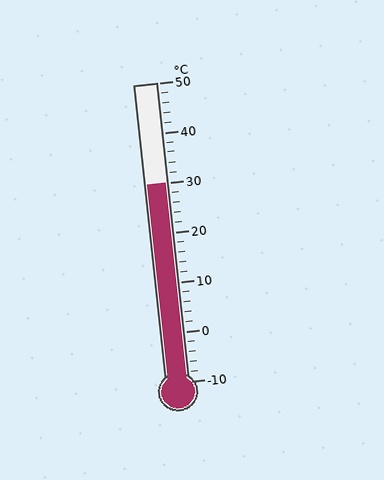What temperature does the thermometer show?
The thermometer shows approximately 30°C.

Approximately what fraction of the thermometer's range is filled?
The thermometer is filled to approximately 65% of its range.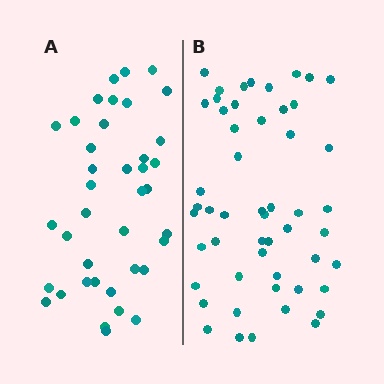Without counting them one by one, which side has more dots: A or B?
Region B (the right region) has more dots.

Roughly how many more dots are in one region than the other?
Region B has approximately 15 more dots than region A.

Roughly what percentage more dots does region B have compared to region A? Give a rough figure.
About 35% more.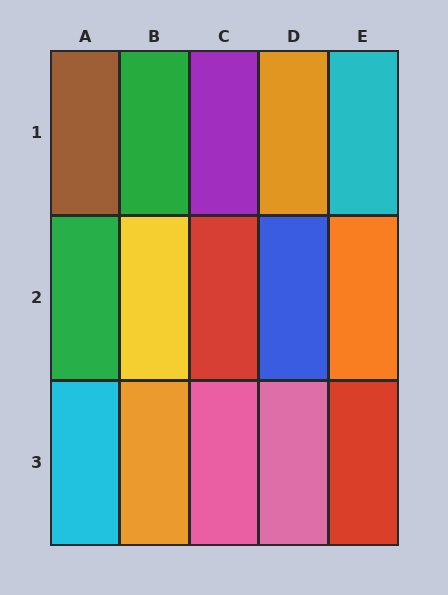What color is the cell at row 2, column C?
Red.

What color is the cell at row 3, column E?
Red.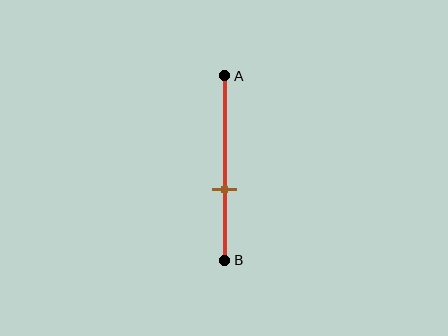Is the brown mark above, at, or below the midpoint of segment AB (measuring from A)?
The brown mark is below the midpoint of segment AB.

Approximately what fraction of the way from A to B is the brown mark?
The brown mark is approximately 60% of the way from A to B.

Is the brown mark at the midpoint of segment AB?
No, the mark is at about 60% from A, not at the 50% midpoint.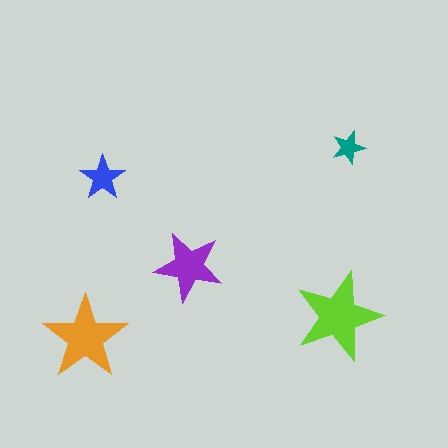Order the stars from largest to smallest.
the lime one, the orange one, the purple one, the blue one, the teal one.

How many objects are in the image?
There are 5 objects in the image.